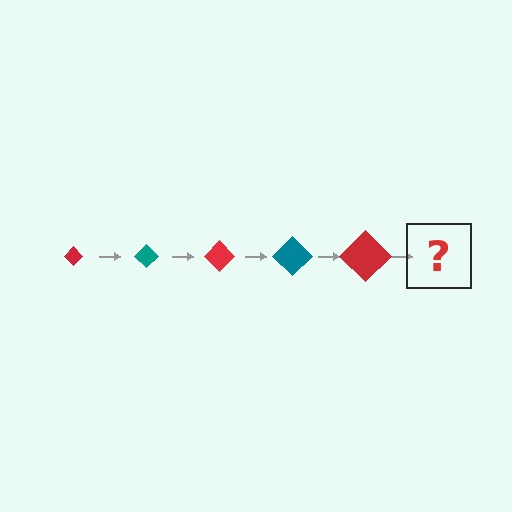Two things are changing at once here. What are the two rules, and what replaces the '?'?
The two rules are that the diamond grows larger each step and the color cycles through red and teal. The '?' should be a teal diamond, larger than the previous one.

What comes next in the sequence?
The next element should be a teal diamond, larger than the previous one.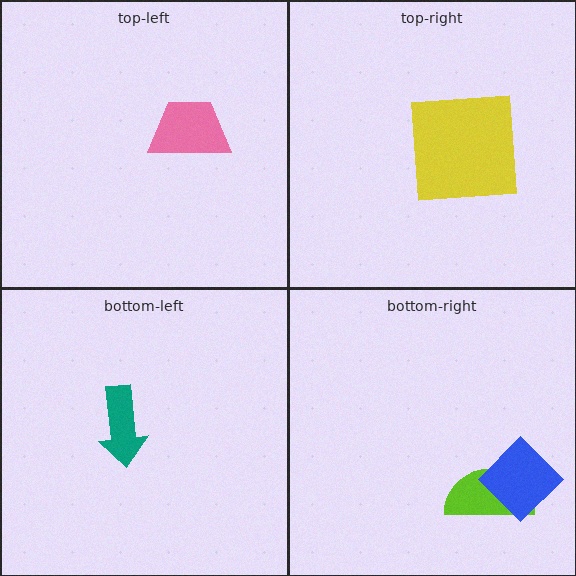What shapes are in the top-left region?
The pink trapezoid.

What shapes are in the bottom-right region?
The lime semicircle, the blue diamond.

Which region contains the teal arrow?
The bottom-left region.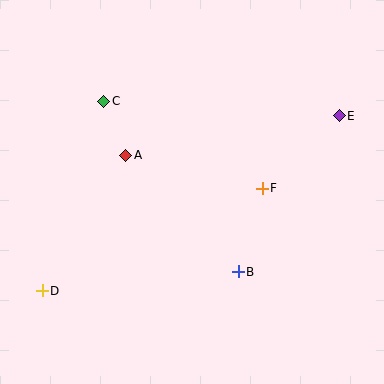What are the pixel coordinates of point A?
Point A is at (126, 155).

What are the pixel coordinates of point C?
Point C is at (104, 101).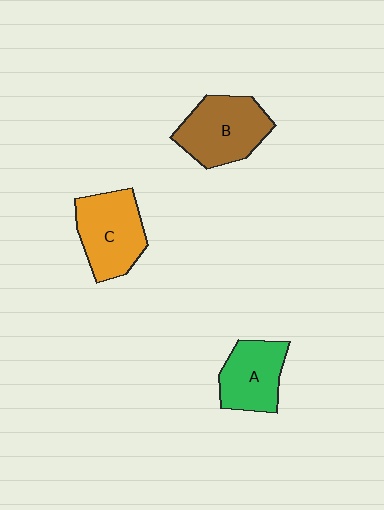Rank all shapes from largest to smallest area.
From largest to smallest: B (brown), C (orange), A (green).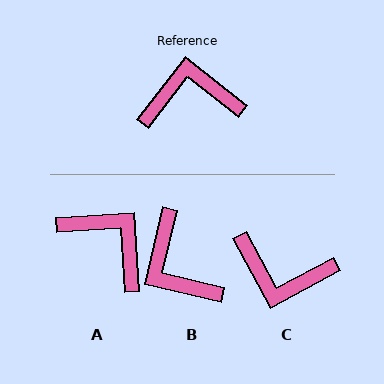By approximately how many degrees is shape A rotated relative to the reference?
Approximately 49 degrees clockwise.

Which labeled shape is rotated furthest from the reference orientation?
C, about 156 degrees away.